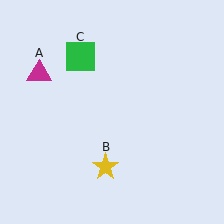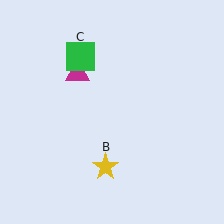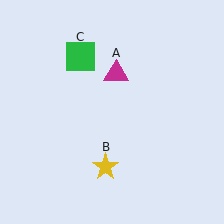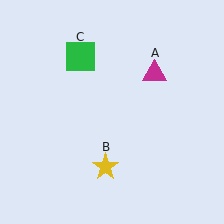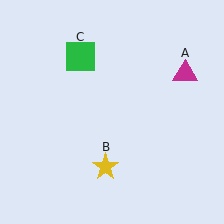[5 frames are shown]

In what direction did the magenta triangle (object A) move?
The magenta triangle (object A) moved right.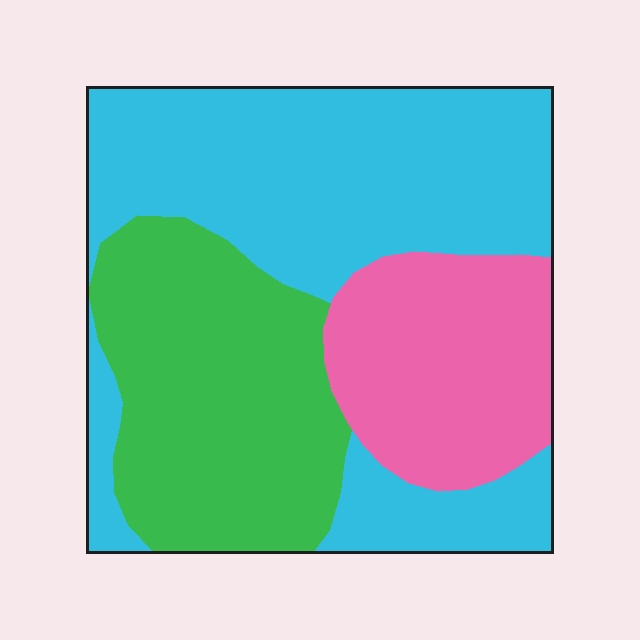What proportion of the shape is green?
Green covers around 30% of the shape.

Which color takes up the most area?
Cyan, at roughly 50%.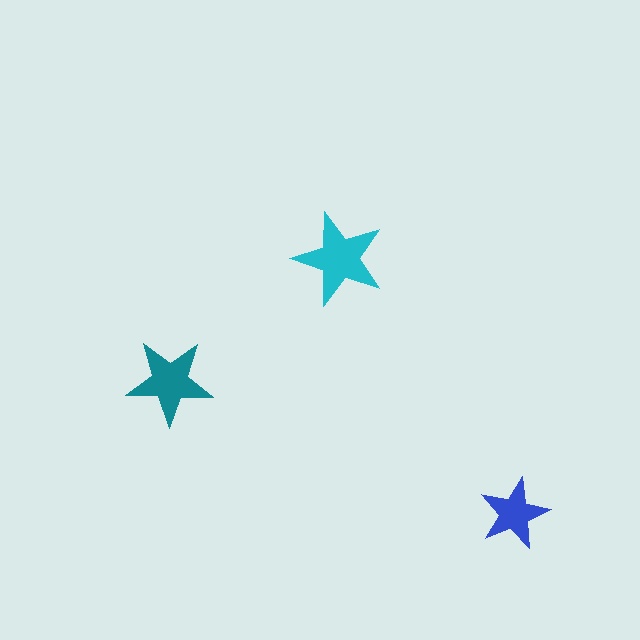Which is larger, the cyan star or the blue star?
The cyan one.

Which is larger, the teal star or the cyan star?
The cyan one.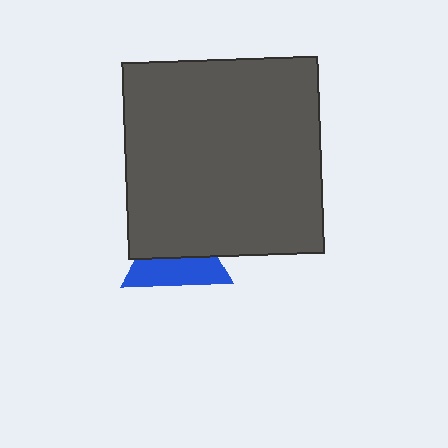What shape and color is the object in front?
The object in front is a dark gray square.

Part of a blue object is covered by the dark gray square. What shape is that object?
It is a triangle.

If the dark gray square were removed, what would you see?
You would see the complete blue triangle.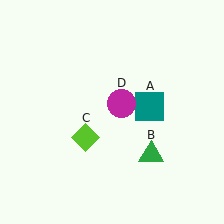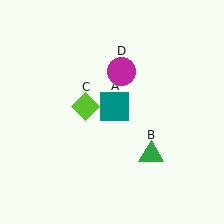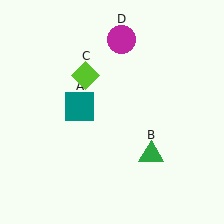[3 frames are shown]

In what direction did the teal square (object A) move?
The teal square (object A) moved left.